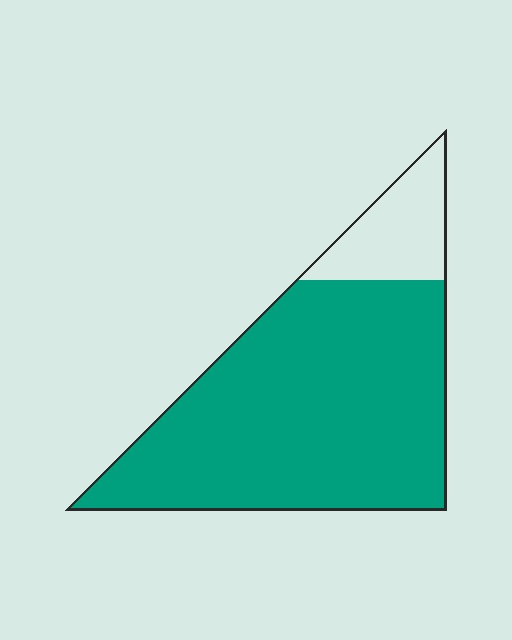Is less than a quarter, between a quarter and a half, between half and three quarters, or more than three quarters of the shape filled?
More than three quarters.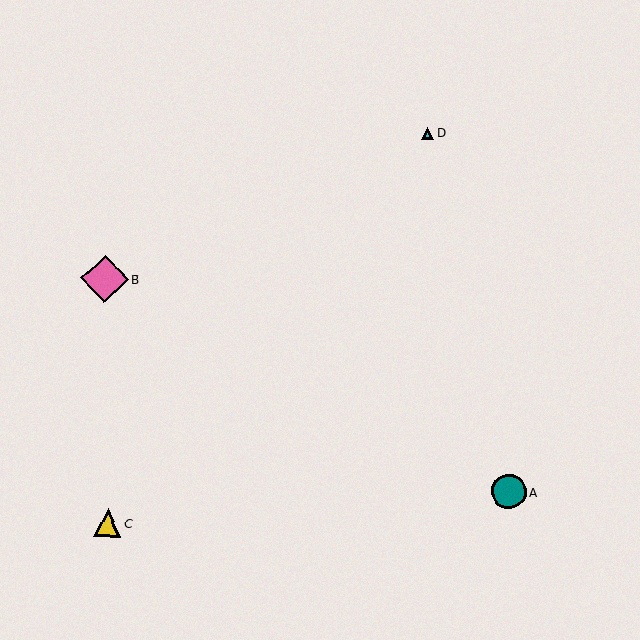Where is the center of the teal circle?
The center of the teal circle is at (509, 492).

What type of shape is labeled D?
Shape D is a cyan triangle.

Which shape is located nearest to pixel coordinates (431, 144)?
The cyan triangle (labeled D) at (428, 133) is nearest to that location.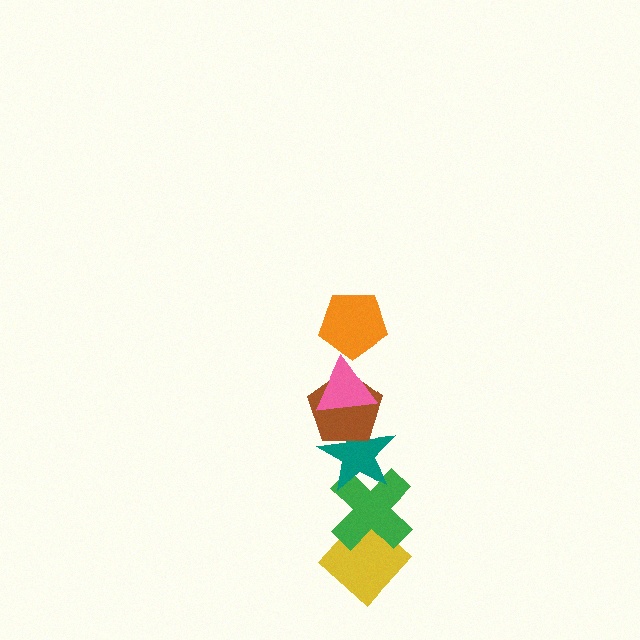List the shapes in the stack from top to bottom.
From top to bottom: the orange pentagon, the pink triangle, the brown pentagon, the teal star, the green cross, the yellow diamond.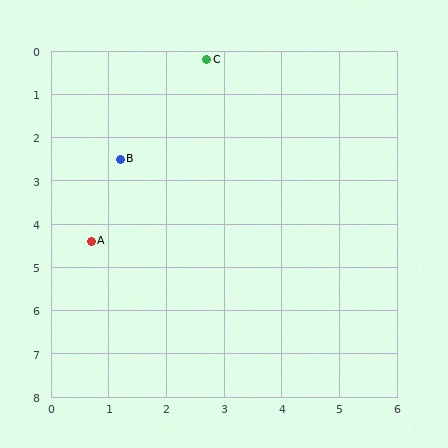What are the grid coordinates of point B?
Point B is at approximately (1.2, 2.5).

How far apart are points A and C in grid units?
Points A and C are about 4.7 grid units apart.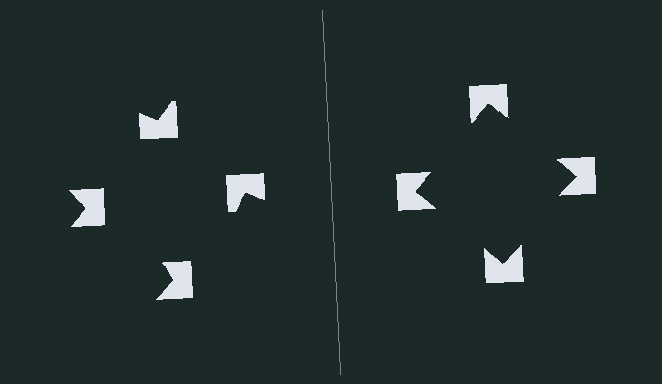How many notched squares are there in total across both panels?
8 — 4 on each side.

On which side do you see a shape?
An illusory square appears on the right side. On the left side the wedge cuts are rotated, so no coherent shape forms.